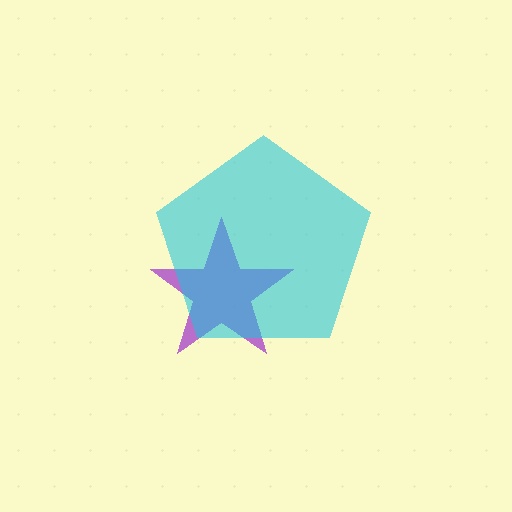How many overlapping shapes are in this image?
There are 2 overlapping shapes in the image.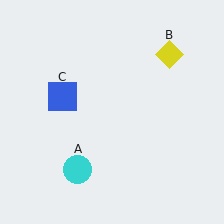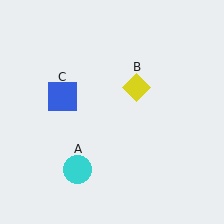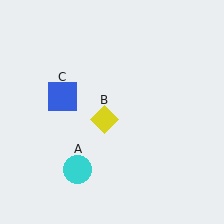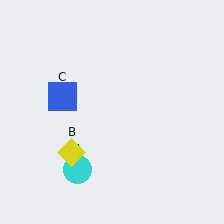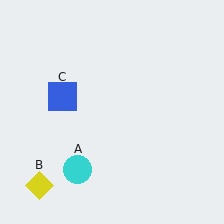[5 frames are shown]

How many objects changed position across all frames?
1 object changed position: yellow diamond (object B).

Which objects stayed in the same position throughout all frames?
Cyan circle (object A) and blue square (object C) remained stationary.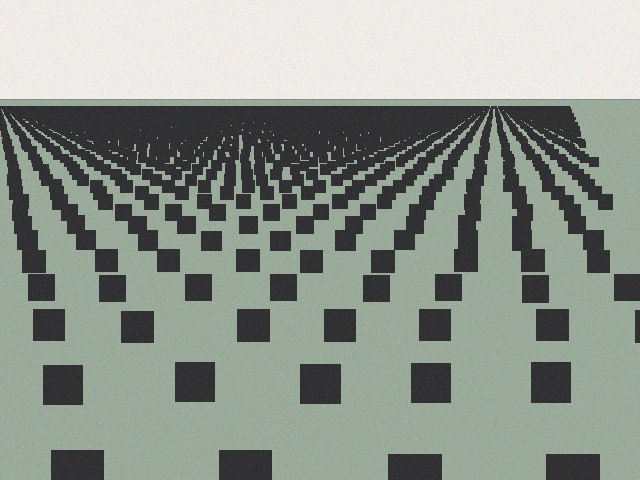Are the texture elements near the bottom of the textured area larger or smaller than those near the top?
Larger. Near the bottom, elements are closer to the viewer and appear at a bigger on-screen size.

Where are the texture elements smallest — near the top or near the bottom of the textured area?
Near the top.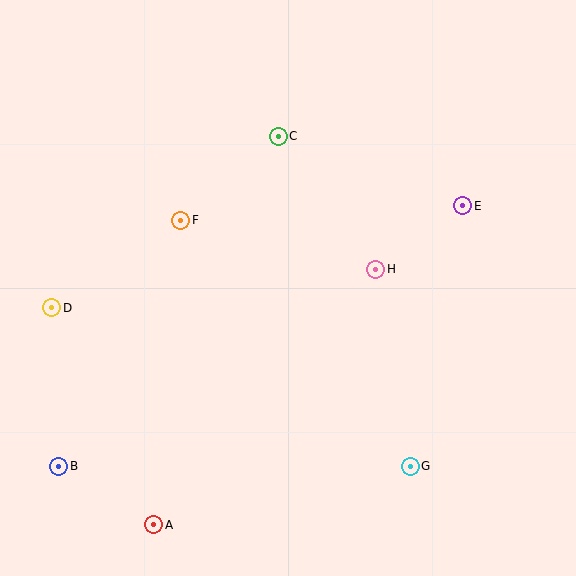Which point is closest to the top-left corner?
Point F is closest to the top-left corner.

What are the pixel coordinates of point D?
Point D is at (52, 308).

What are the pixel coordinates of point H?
Point H is at (376, 269).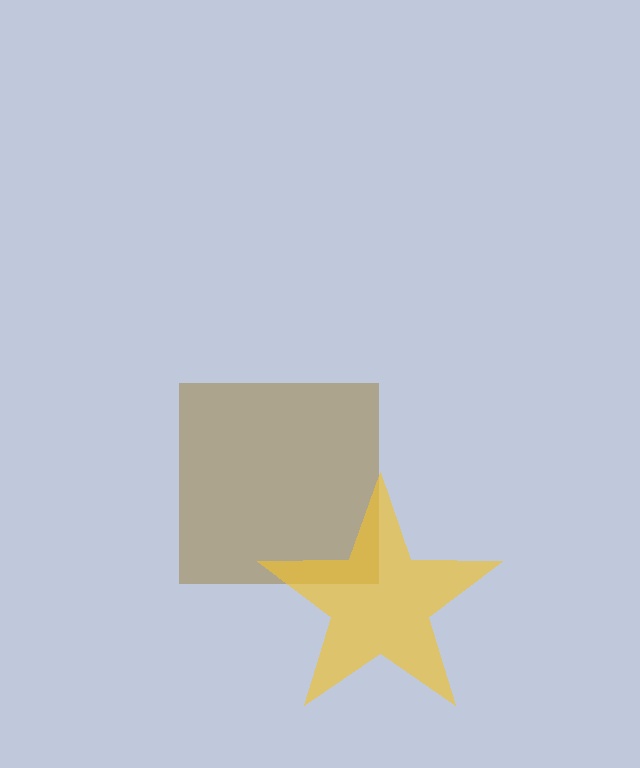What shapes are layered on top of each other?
The layered shapes are: a brown square, a yellow star.